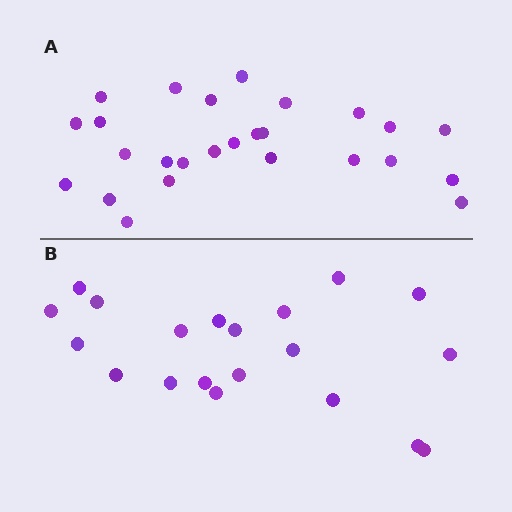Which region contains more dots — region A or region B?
Region A (the top region) has more dots.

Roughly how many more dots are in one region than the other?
Region A has about 6 more dots than region B.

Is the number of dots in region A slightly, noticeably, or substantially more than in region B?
Region A has noticeably more, but not dramatically so. The ratio is roughly 1.3 to 1.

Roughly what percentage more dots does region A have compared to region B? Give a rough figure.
About 30% more.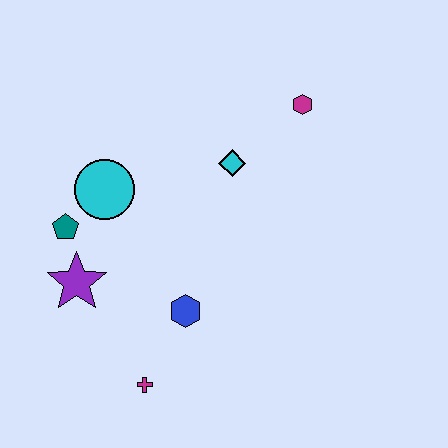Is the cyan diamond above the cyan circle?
Yes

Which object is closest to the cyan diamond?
The magenta hexagon is closest to the cyan diamond.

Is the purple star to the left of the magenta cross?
Yes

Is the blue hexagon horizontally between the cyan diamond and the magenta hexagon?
No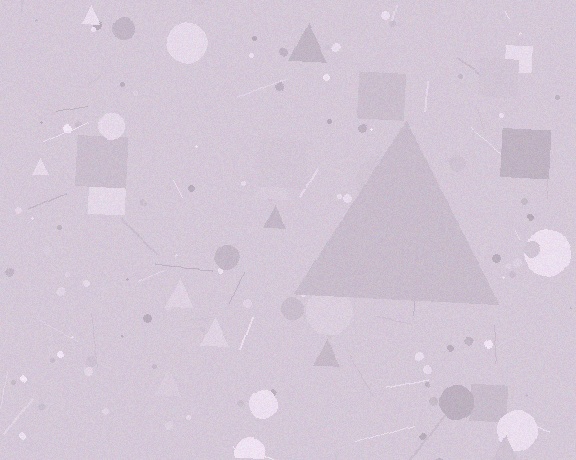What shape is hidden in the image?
A triangle is hidden in the image.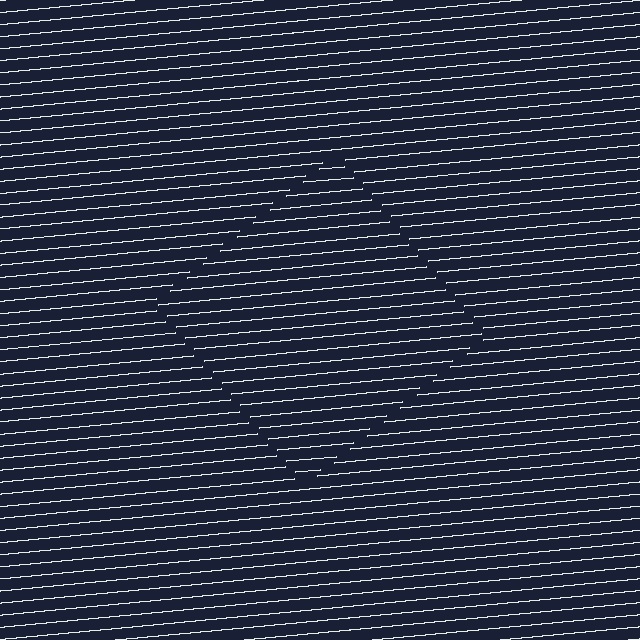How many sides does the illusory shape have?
4 sides — the line-ends trace a square.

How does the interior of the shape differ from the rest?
The interior of the shape contains the same grating, shifted by half a period — the contour is defined by the phase discontinuity where line-ends from the inner and outer gratings abut.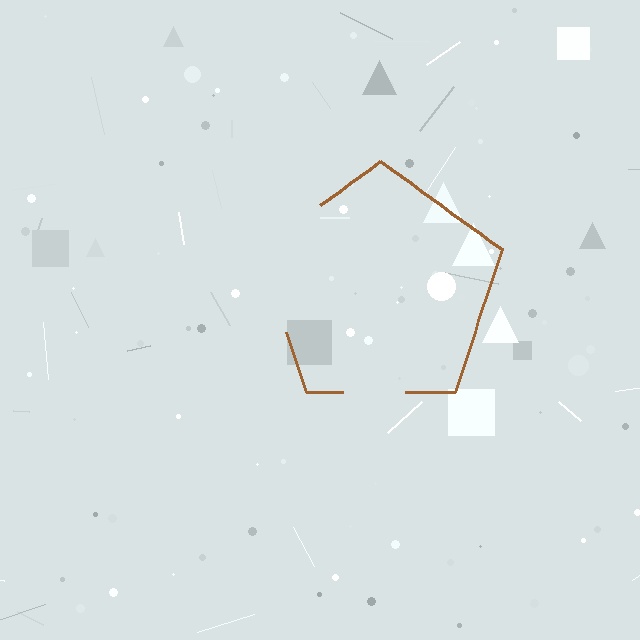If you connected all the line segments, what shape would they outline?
They would outline a pentagon.